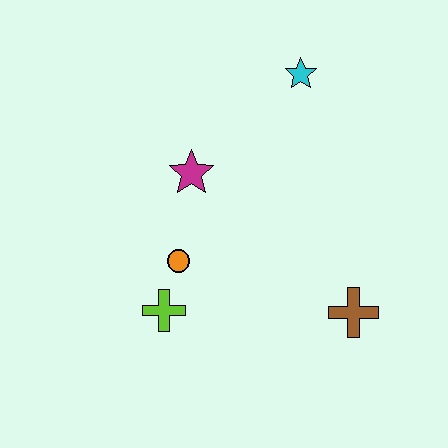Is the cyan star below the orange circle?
No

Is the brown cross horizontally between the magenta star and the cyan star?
No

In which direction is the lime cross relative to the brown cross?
The lime cross is to the left of the brown cross.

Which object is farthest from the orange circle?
The cyan star is farthest from the orange circle.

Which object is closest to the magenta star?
The orange circle is closest to the magenta star.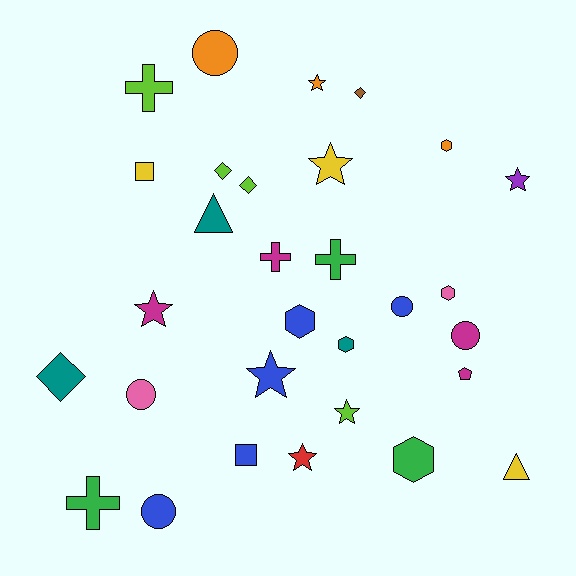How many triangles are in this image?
There are 2 triangles.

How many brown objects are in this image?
There is 1 brown object.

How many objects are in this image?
There are 30 objects.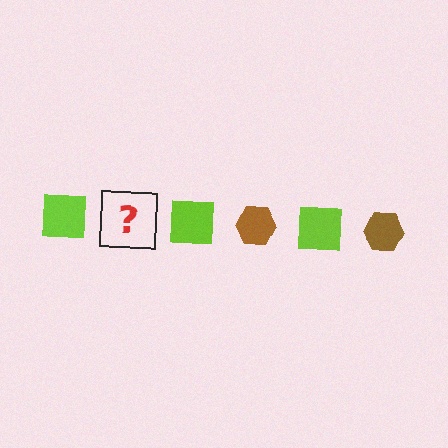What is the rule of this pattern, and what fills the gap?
The rule is that the pattern alternates between lime square and brown hexagon. The gap should be filled with a brown hexagon.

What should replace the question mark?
The question mark should be replaced with a brown hexagon.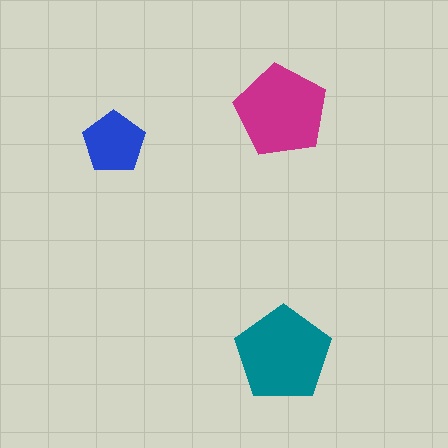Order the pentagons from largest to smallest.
the teal one, the magenta one, the blue one.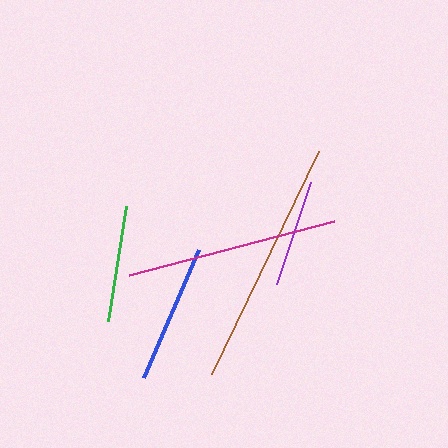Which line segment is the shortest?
The purple line is the shortest at approximately 108 pixels.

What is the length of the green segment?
The green segment is approximately 116 pixels long.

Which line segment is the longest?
The brown line is the longest at approximately 247 pixels.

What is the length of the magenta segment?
The magenta segment is approximately 212 pixels long.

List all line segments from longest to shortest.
From longest to shortest: brown, magenta, blue, green, purple.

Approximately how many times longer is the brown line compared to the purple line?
The brown line is approximately 2.3 times the length of the purple line.